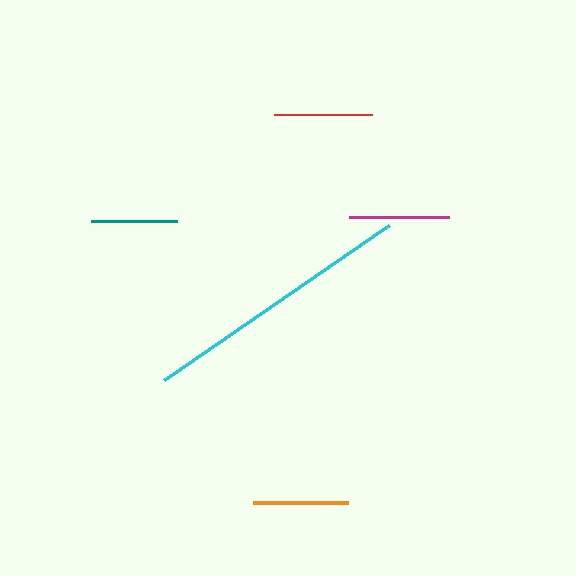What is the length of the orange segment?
The orange segment is approximately 95 pixels long.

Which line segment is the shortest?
The teal line is the shortest at approximately 86 pixels.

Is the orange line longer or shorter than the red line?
The red line is longer than the orange line.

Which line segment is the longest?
The cyan line is the longest at approximately 274 pixels.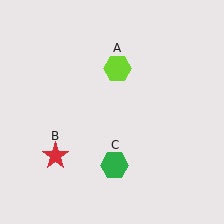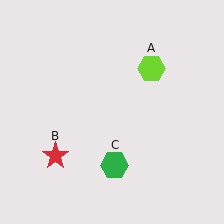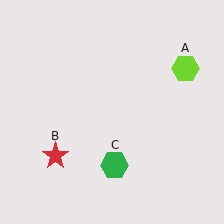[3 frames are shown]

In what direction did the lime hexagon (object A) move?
The lime hexagon (object A) moved right.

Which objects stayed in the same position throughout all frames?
Red star (object B) and green hexagon (object C) remained stationary.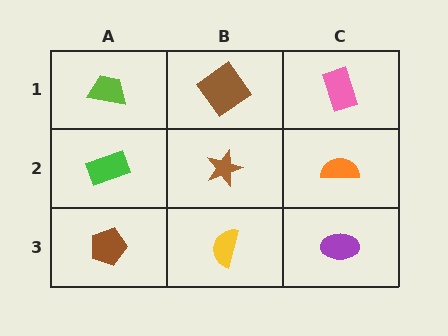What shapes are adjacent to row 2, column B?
A brown diamond (row 1, column B), a yellow semicircle (row 3, column B), a green rectangle (row 2, column A), an orange semicircle (row 2, column C).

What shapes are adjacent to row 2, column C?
A pink rectangle (row 1, column C), a purple ellipse (row 3, column C), a brown star (row 2, column B).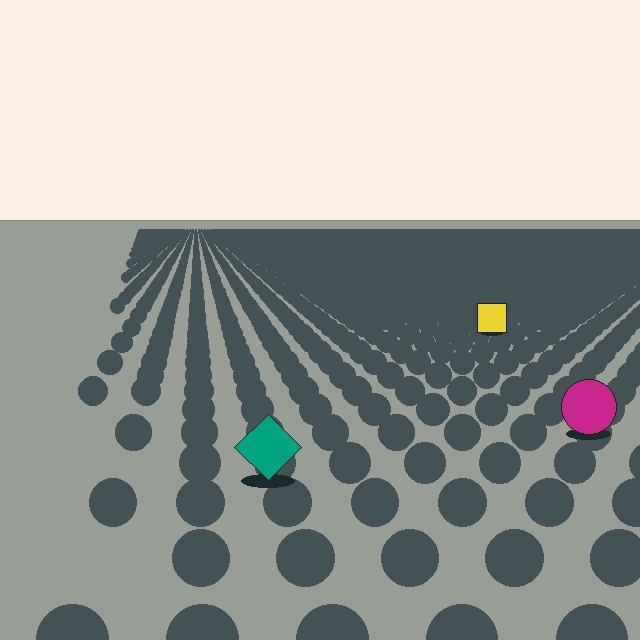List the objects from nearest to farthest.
From nearest to farthest: the teal diamond, the magenta circle, the yellow square.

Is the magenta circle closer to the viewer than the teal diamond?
No. The teal diamond is closer — you can tell from the texture gradient: the ground texture is coarser near it.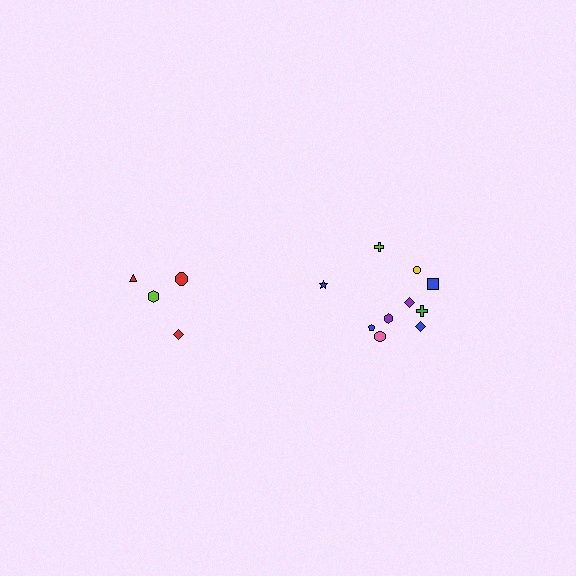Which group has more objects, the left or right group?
The right group.